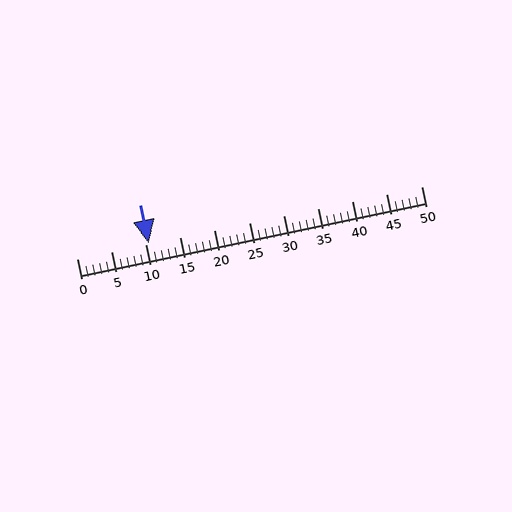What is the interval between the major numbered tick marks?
The major tick marks are spaced 5 units apart.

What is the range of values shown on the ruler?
The ruler shows values from 0 to 50.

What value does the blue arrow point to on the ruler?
The blue arrow points to approximately 10.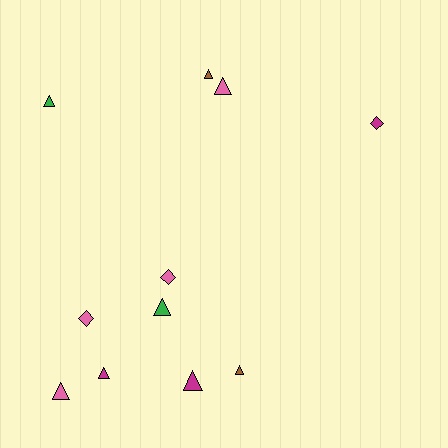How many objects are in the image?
There are 11 objects.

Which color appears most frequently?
Pink, with 4 objects.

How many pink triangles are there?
There are 2 pink triangles.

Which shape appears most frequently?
Triangle, with 8 objects.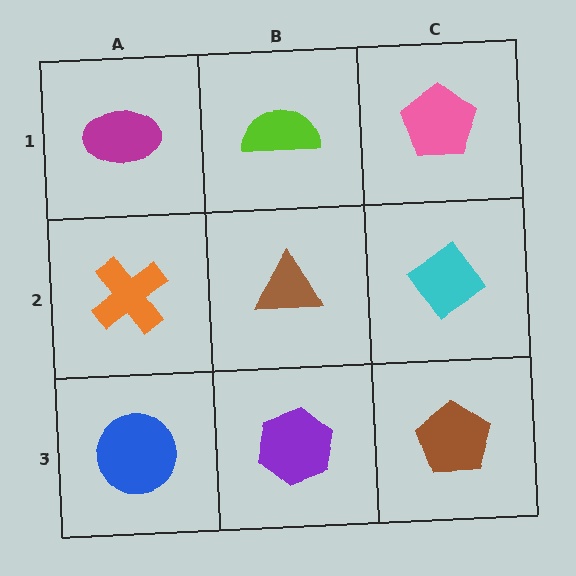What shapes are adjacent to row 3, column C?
A cyan diamond (row 2, column C), a purple hexagon (row 3, column B).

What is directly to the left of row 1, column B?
A magenta ellipse.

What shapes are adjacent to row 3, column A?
An orange cross (row 2, column A), a purple hexagon (row 3, column B).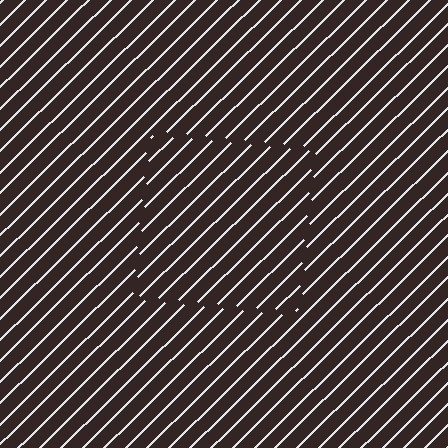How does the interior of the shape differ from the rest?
The interior of the shape contains the same grating, shifted by half a period — the contour is defined by the phase discontinuity where line-ends from the inner and outer gratings abut.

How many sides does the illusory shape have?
4 sides — the line-ends trace a square.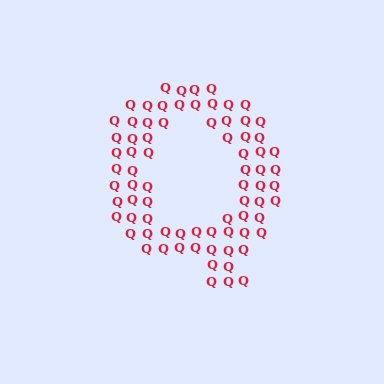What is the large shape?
The large shape is the letter Q.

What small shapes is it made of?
It is made of small letter Q's.